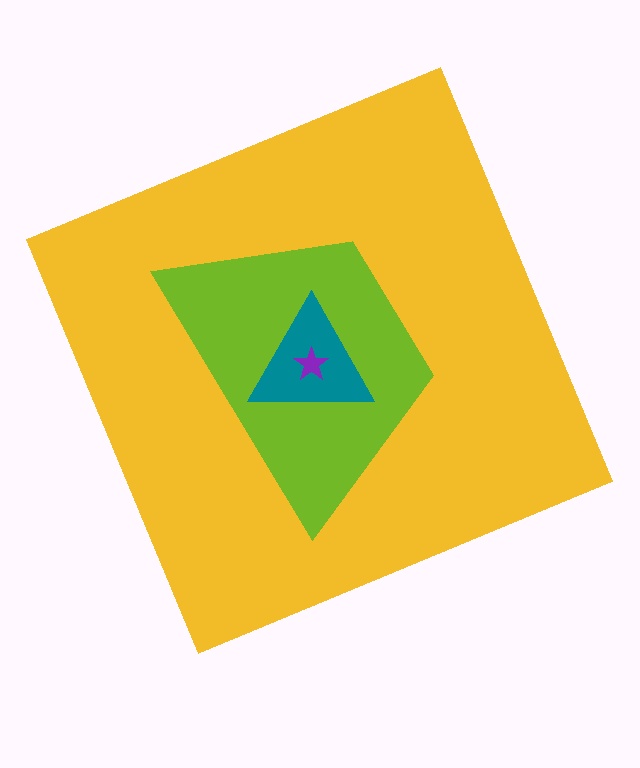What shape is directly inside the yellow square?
The lime trapezoid.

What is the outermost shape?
The yellow square.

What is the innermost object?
The purple star.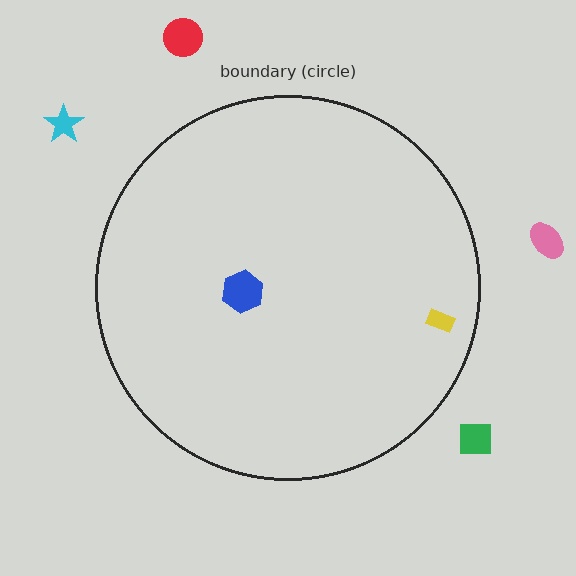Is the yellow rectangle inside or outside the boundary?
Inside.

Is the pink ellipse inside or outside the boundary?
Outside.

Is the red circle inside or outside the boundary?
Outside.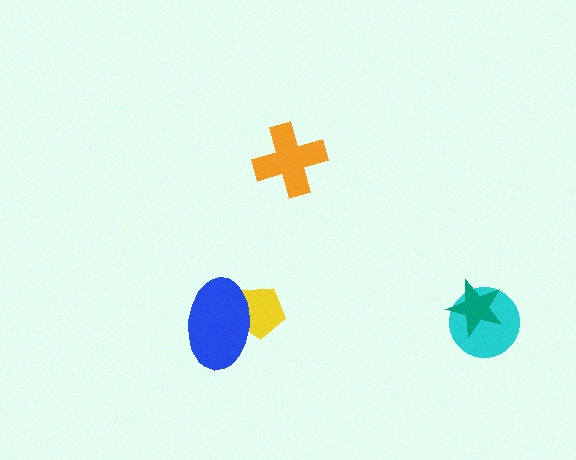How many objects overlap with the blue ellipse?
1 object overlaps with the blue ellipse.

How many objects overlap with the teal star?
1 object overlaps with the teal star.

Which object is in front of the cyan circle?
The teal star is in front of the cyan circle.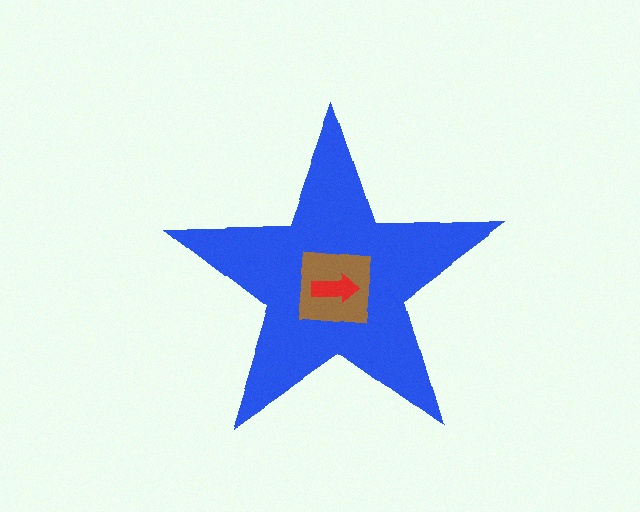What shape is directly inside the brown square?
The red arrow.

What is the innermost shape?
The red arrow.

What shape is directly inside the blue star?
The brown square.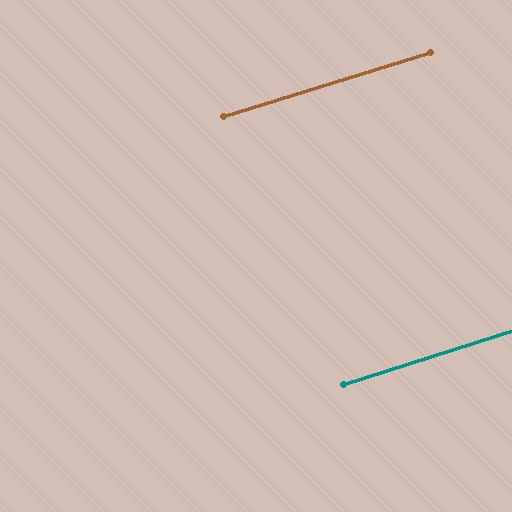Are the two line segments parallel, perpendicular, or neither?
Parallel — their directions differ by only 0.6°.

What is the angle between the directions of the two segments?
Approximately 1 degree.